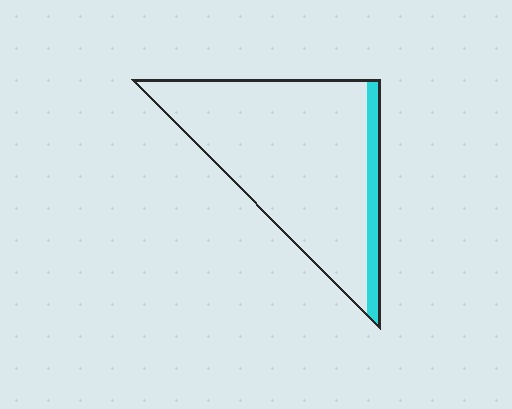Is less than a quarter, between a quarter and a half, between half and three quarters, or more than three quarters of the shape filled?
Less than a quarter.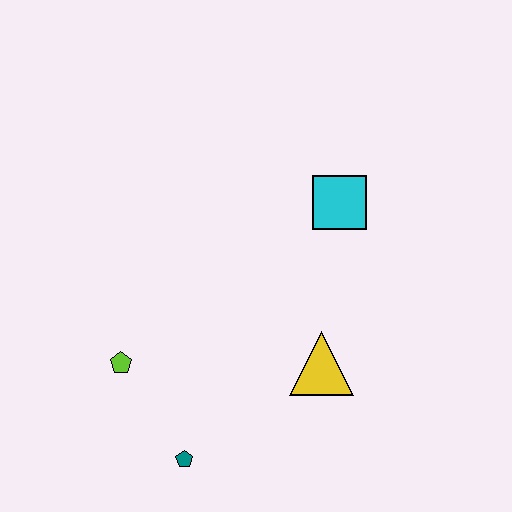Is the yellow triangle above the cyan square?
No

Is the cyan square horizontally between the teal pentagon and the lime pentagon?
No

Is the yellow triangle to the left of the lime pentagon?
No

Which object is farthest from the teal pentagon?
The cyan square is farthest from the teal pentagon.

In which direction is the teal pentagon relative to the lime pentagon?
The teal pentagon is below the lime pentagon.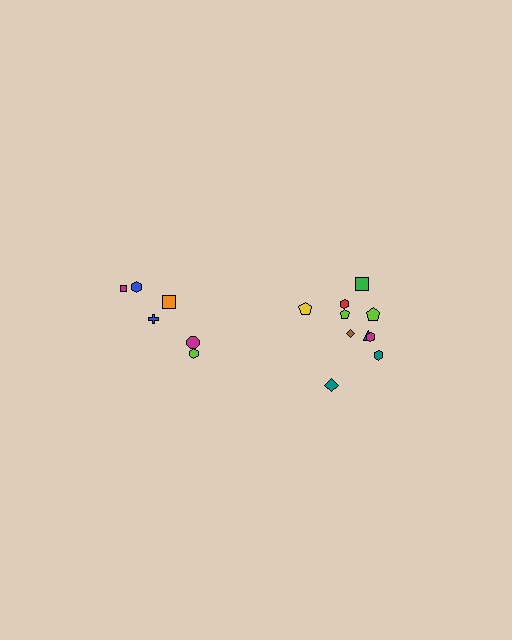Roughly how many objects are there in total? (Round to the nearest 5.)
Roughly 15 objects in total.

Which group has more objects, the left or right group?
The right group.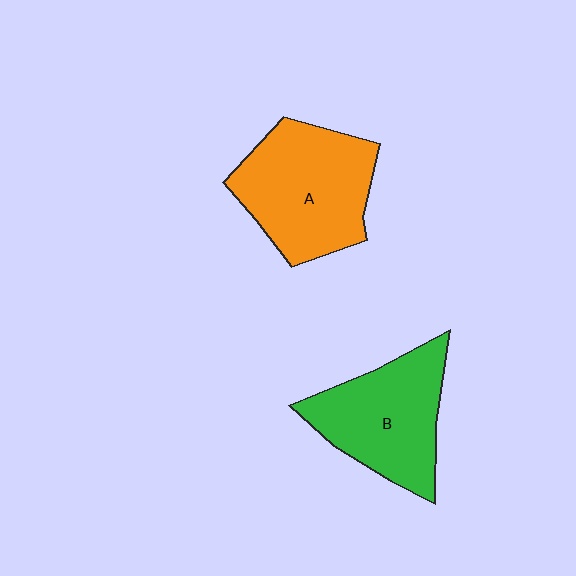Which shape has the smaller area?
Shape B (green).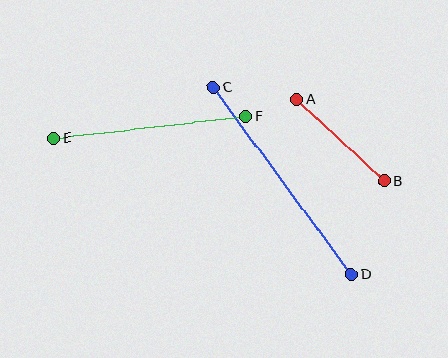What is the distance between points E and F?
The distance is approximately 193 pixels.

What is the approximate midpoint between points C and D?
The midpoint is at approximately (282, 181) pixels.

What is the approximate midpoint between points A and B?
The midpoint is at approximately (340, 140) pixels.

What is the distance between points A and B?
The distance is approximately 120 pixels.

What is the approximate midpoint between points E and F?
The midpoint is at approximately (150, 127) pixels.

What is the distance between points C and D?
The distance is approximately 232 pixels.